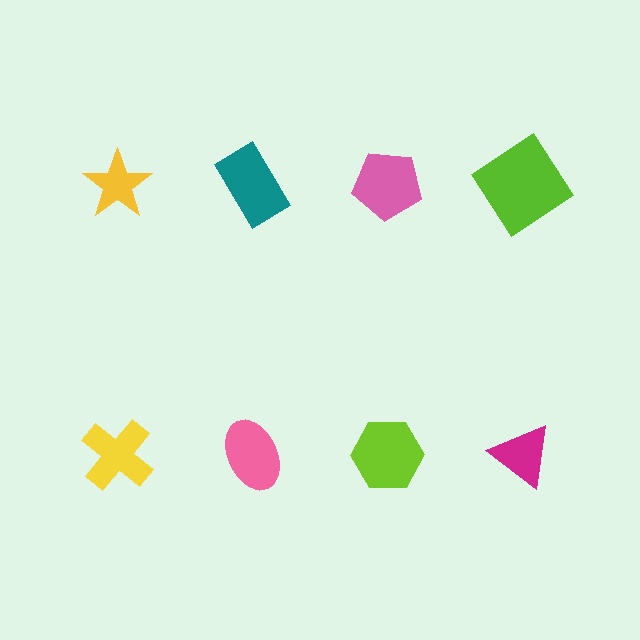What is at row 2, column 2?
A pink ellipse.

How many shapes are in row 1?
4 shapes.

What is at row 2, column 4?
A magenta triangle.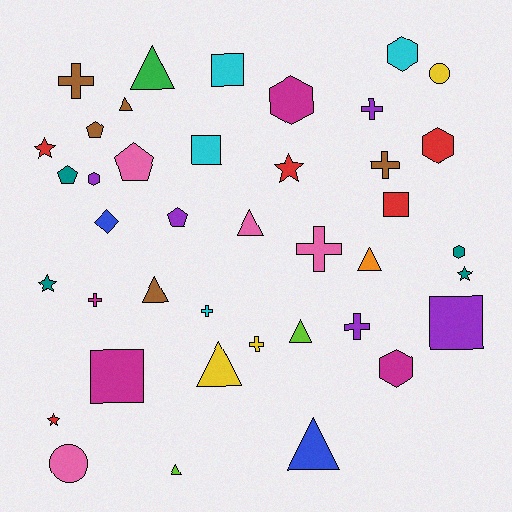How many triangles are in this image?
There are 9 triangles.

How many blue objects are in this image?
There are 2 blue objects.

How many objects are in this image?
There are 40 objects.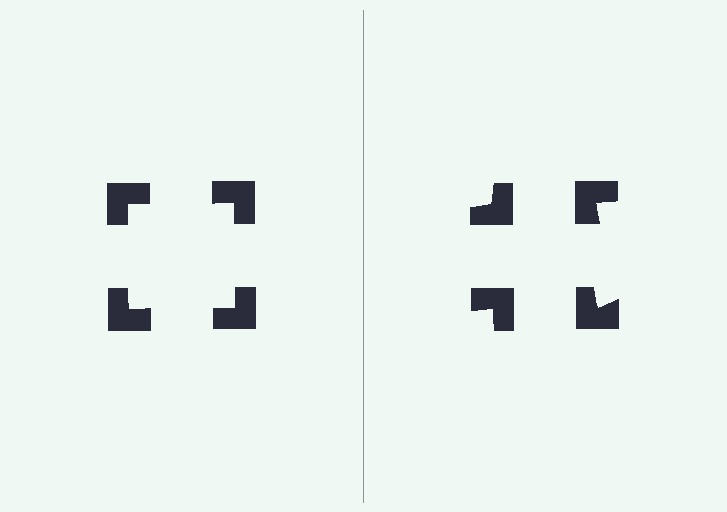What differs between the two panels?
The notched squares are positioned identically on both sides; only the wedge orientations differ. On the left they align to a square; on the right they are misaligned.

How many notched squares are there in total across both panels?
8 — 4 on each side.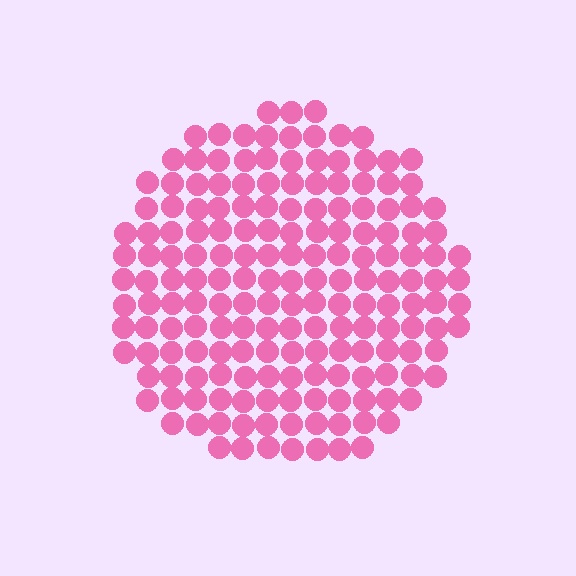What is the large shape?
The large shape is a circle.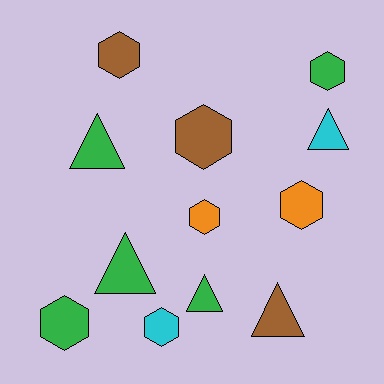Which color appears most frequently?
Green, with 5 objects.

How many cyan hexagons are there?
There is 1 cyan hexagon.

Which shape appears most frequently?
Hexagon, with 7 objects.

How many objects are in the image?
There are 12 objects.